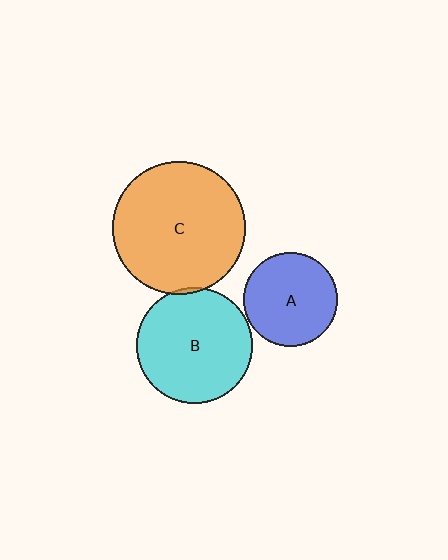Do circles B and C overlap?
Yes.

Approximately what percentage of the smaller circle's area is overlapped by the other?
Approximately 5%.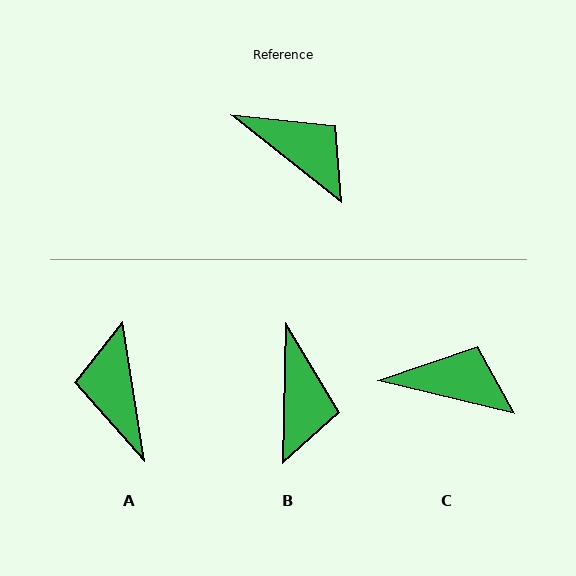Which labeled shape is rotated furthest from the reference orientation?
A, about 138 degrees away.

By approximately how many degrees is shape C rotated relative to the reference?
Approximately 25 degrees counter-clockwise.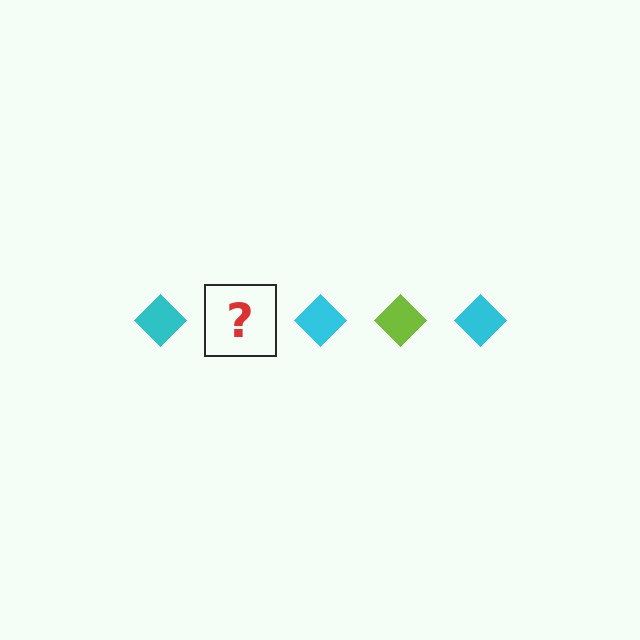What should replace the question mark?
The question mark should be replaced with a lime diamond.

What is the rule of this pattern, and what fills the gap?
The rule is that the pattern cycles through cyan, lime diamonds. The gap should be filled with a lime diamond.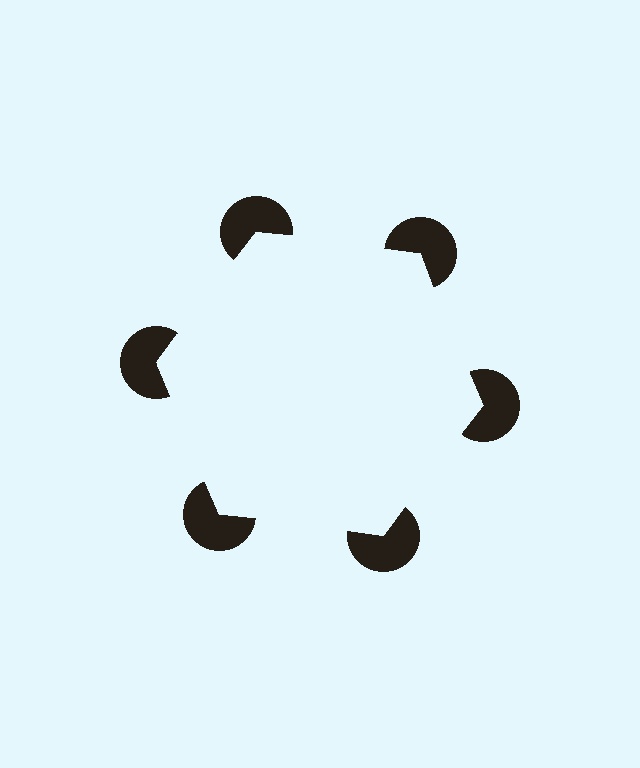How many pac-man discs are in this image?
There are 6 — one at each vertex of the illusory hexagon.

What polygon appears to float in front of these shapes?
An illusory hexagon — its edges are inferred from the aligned wedge cuts in the pac-man discs, not physically drawn.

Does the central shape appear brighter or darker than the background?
It typically appears slightly brighter than the background, even though no actual brightness change is drawn.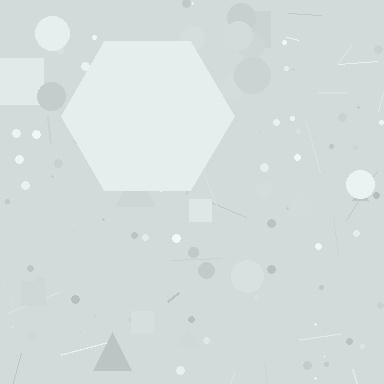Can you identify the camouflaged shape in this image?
The camouflaged shape is a hexagon.